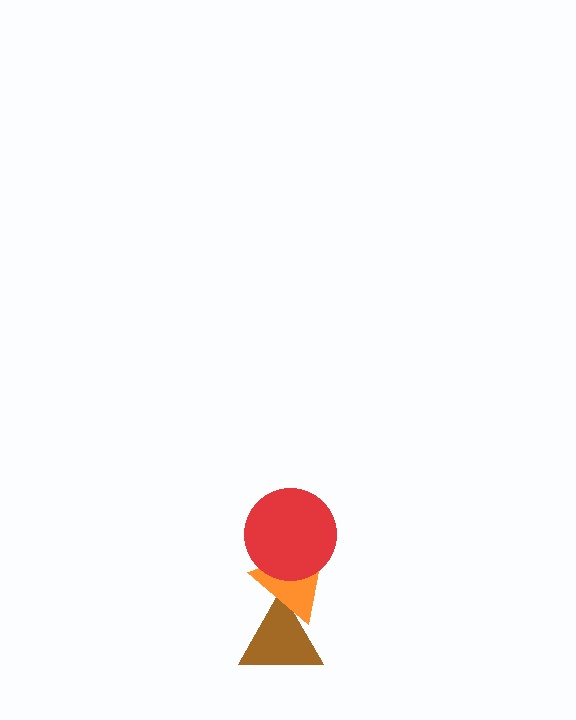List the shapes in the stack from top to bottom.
From top to bottom: the red circle, the orange triangle, the brown triangle.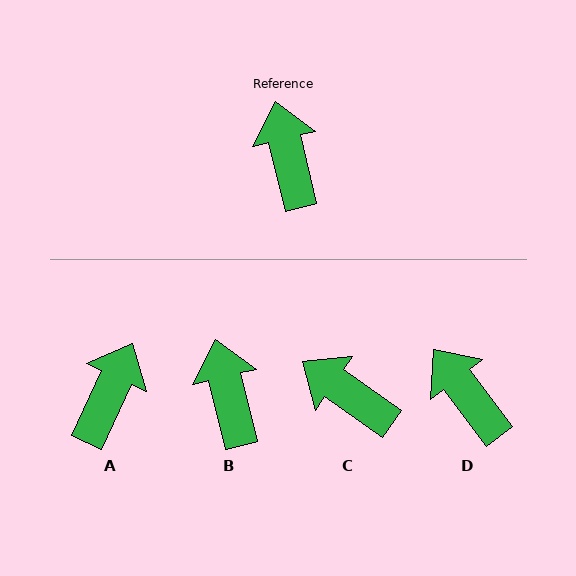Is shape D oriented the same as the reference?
No, it is off by about 23 degrees.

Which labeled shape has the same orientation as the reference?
B.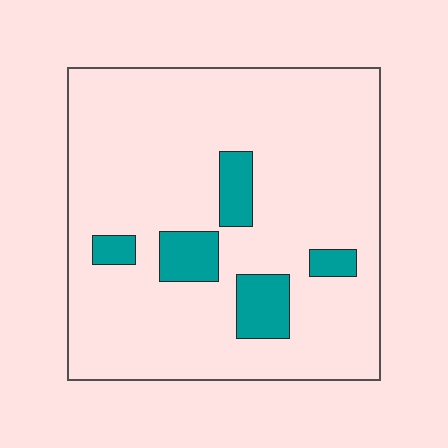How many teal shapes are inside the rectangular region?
5.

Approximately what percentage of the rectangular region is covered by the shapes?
Approximately 10%.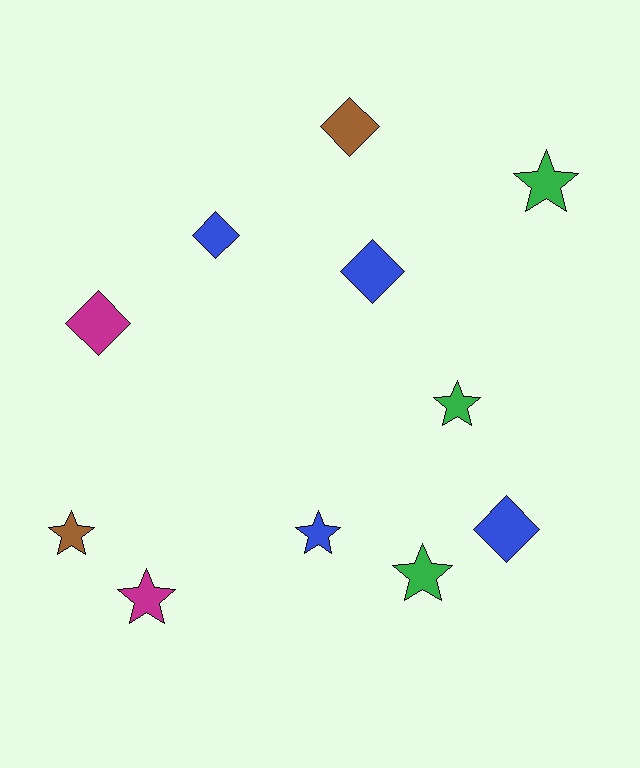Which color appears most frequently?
Blue, with 4 objects.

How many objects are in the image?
There are 11 objects.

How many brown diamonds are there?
There is 1 brown diamond.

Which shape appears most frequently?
Star, with 6 objects.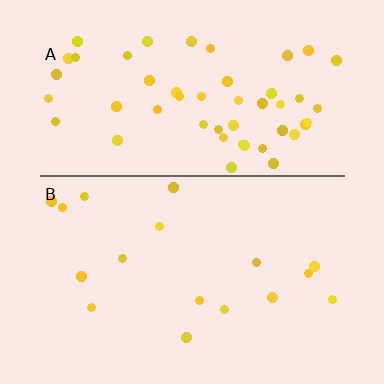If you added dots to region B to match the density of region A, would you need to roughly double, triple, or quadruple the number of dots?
Approximately triple.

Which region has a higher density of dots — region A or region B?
A (the top).